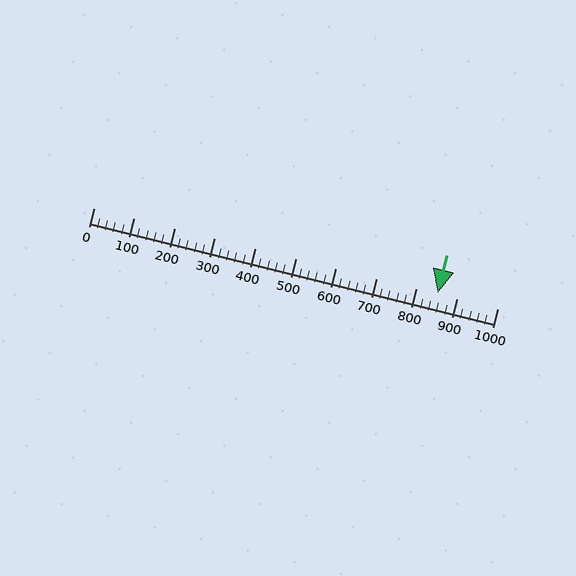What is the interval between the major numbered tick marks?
The major tick marks are spaced 100 units apart.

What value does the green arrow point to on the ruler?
The green arrow points to approximately 852.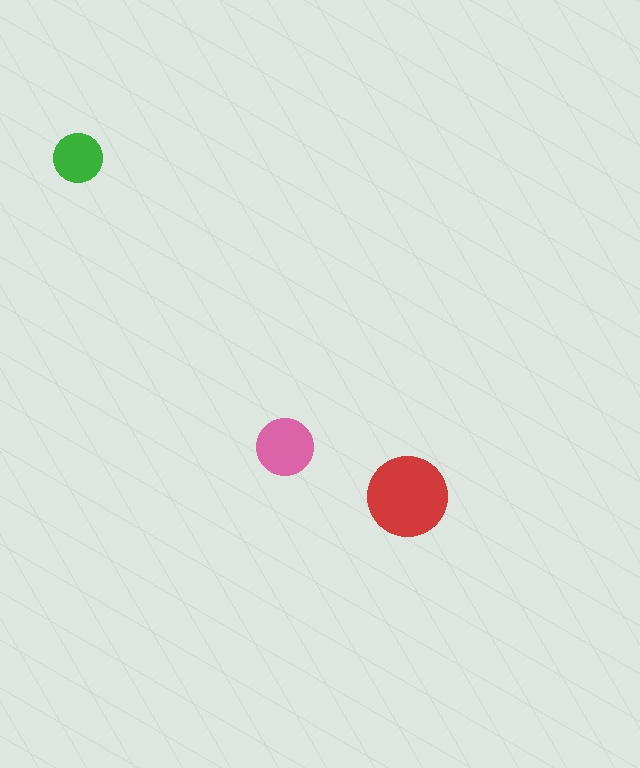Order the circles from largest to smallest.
the red one, the pink one, the green one.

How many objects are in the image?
There are 3 objects in the image.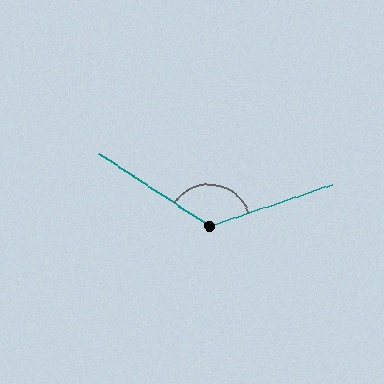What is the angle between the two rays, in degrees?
Approximately 128 degrees.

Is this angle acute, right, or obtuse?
It is obtuse.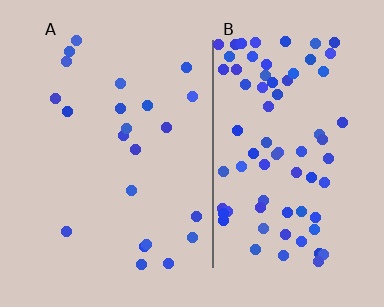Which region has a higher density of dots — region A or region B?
B (the right).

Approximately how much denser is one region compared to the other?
Approximately 3.4× — region B over region A.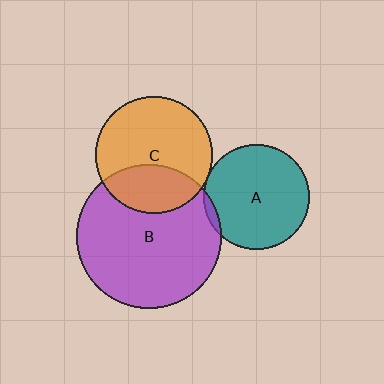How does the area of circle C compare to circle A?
Approximately 1.2 times.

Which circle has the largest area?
Circle B (purple).